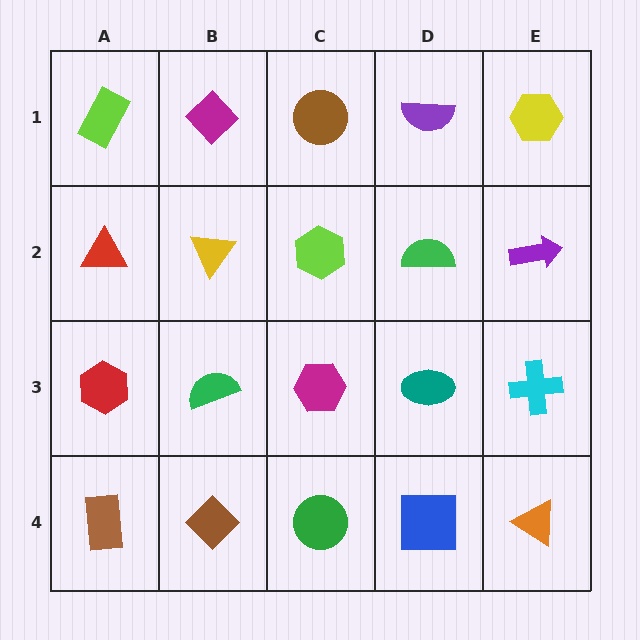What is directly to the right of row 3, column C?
A teal ellipse.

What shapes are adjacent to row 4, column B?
A green semicircle (row 3, column B), a brown rectangle (row 4, column A), a green circle (row 4, column C).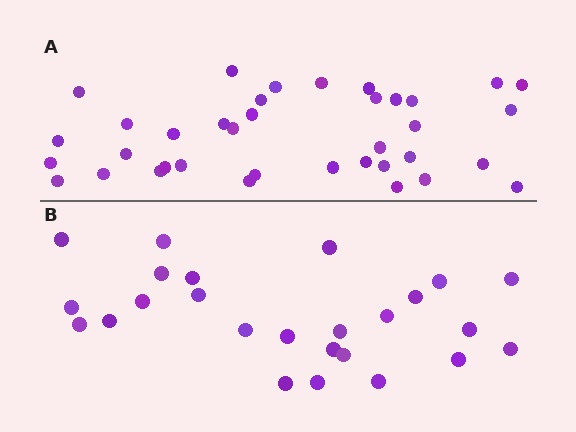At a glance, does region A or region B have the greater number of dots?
Region A (the top region) has more dots.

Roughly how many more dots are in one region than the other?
Region A has roughly 12 or so more dots than region B.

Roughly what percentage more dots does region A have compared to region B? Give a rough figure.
About 50% more.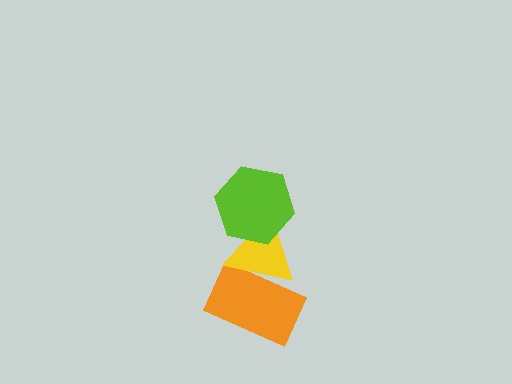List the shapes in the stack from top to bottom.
From top to bottom: the lime hexagon, the yellow triangle, the orange rectangle.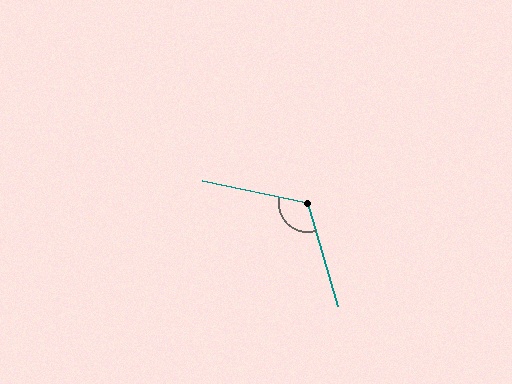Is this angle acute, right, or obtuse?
It is obtuse.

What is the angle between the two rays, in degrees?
Approximately 118 degrees.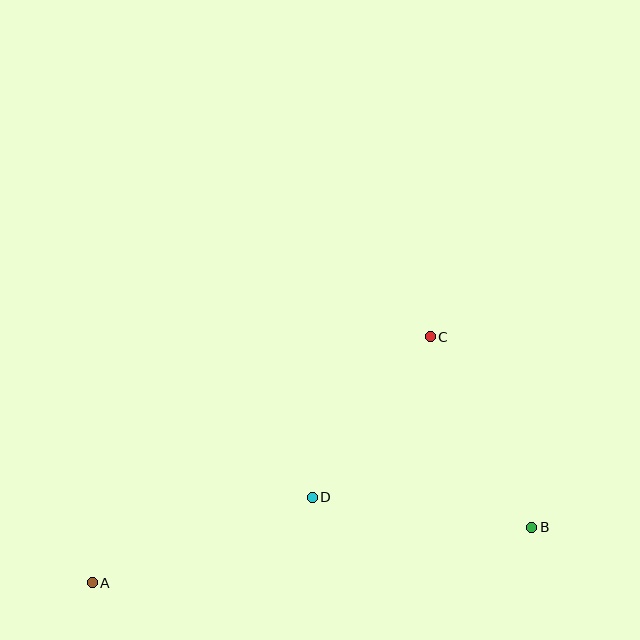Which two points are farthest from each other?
Points A and B are farthest from each other.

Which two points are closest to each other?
Points C and D are closest to each other.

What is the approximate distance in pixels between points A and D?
The distance between A and D is approximately 236 pixels.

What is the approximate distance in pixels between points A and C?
The distance between A and C is approximately 418 pixels.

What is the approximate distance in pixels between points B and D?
The distance between B and D is approximately 222 pixels.